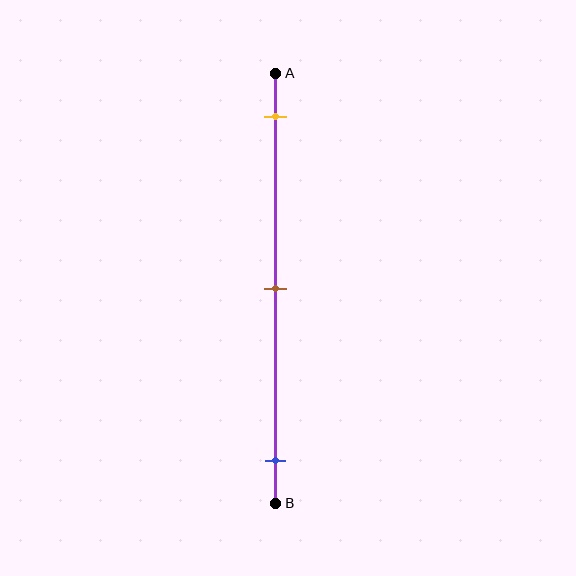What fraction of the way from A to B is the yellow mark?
The yellow mark is approximately 10% (0.1) of the way from A to B.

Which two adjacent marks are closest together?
The yellow and brown marks are the closest adjacent pair.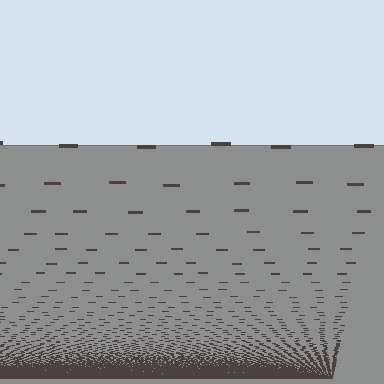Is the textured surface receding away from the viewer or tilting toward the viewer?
The surface appears to tilt toward the viewer. Texture elements get larger and sparser toward the top.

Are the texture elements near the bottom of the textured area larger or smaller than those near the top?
Smaller. The gradient is inverted — elements near the bottom are smaller and denser.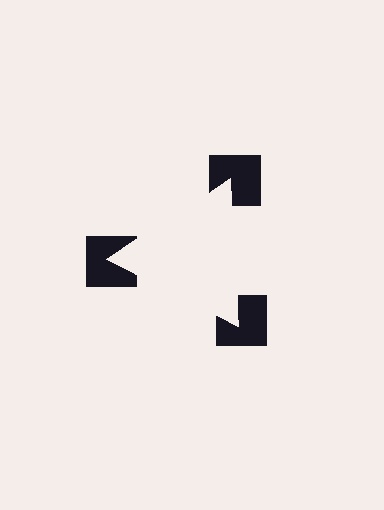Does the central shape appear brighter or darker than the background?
It typically appears slightly brighter than the background, even though no actual brightness change is drawn.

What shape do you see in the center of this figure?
An illusory triangle — its edges are inferred from the aligned wedge cuts in the notched squares, not physically drawn.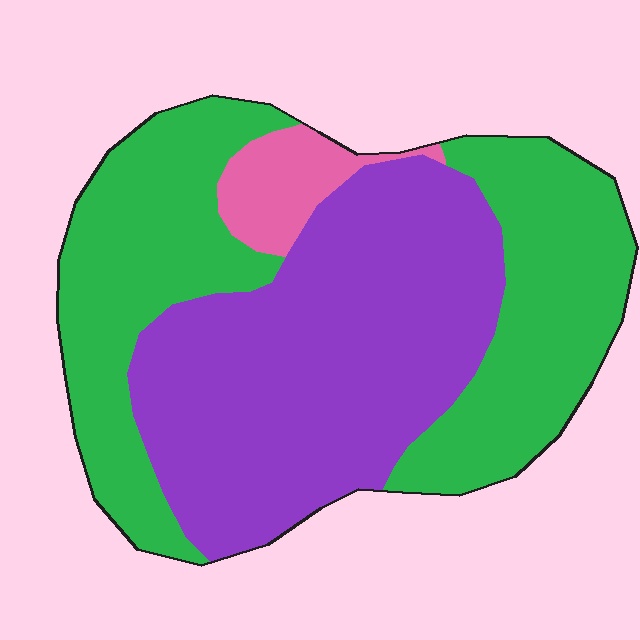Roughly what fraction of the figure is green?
Green takes up about one half (1/2) of the figure.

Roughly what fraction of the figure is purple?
Purple takes up about one half (1/2) of the figure.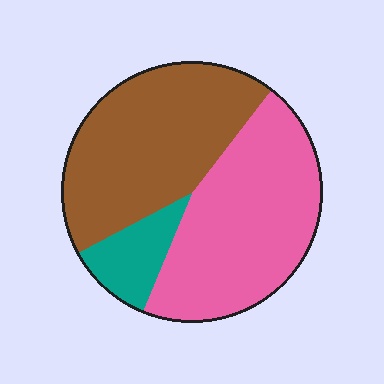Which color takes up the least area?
Teal, at roughly 10%.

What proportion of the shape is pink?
Pink covers roughly 45% of the shape.